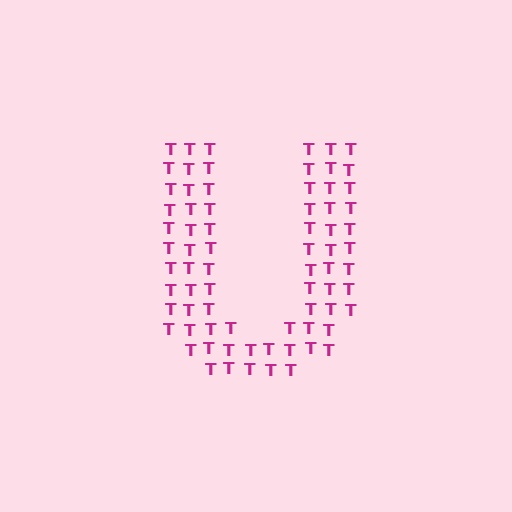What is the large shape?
The large shape is the letter U.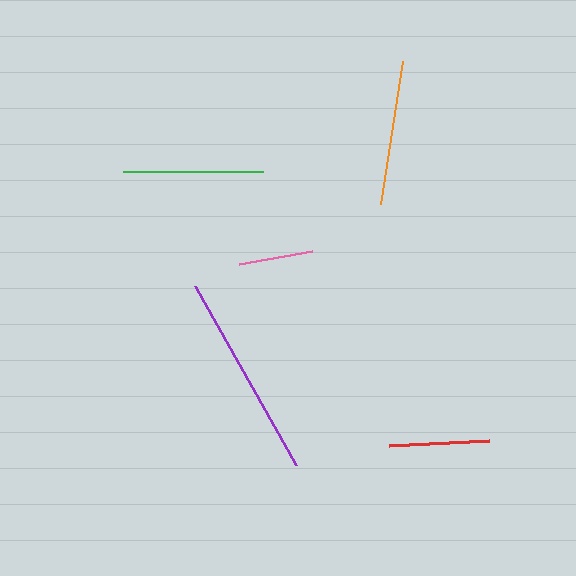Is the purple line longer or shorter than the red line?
The purple line is longer than the red line.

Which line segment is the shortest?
The pink line is the shortest at approximately 75 pixels.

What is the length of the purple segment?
The purple segment is approximately 206 pixels long.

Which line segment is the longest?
The purple line is the longest at approximately 206 pixels.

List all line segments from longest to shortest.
From longest to shortest: purple, orange, green, red, pink.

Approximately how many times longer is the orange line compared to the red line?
The orange line is approximately 1.4 times the length of the red line.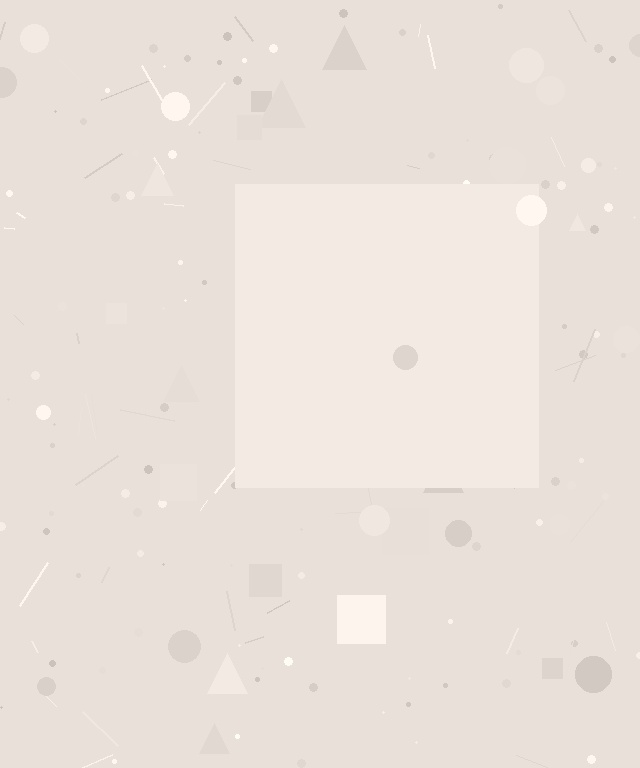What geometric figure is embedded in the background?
A square is embedded in the background.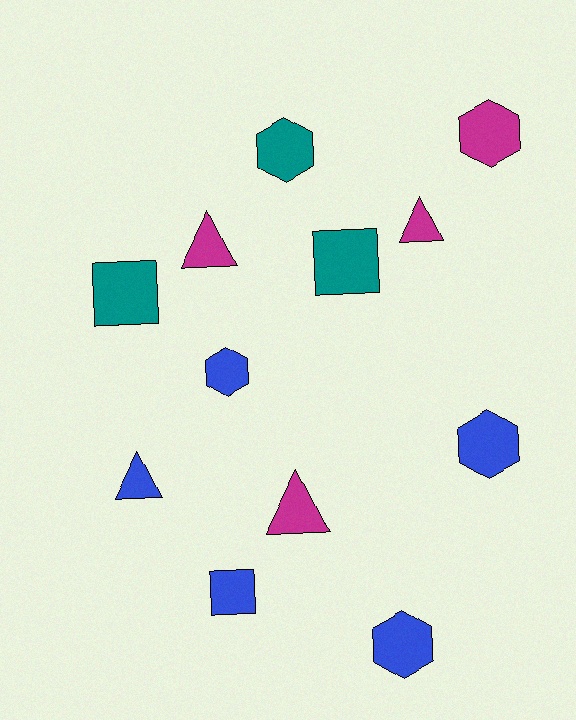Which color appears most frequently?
Blue, with 5 objects.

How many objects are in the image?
There are 12 objects.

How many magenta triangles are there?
There are 3 magenta triangles.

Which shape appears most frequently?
Hexagon, with 5 objects.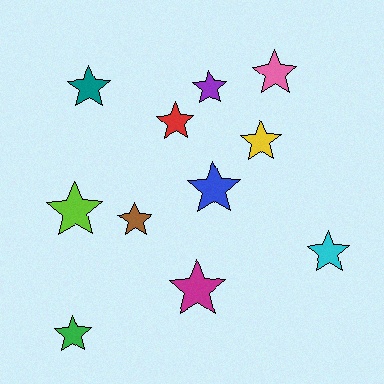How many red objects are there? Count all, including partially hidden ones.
There is 1 red object.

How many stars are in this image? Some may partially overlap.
There are 11 stars.